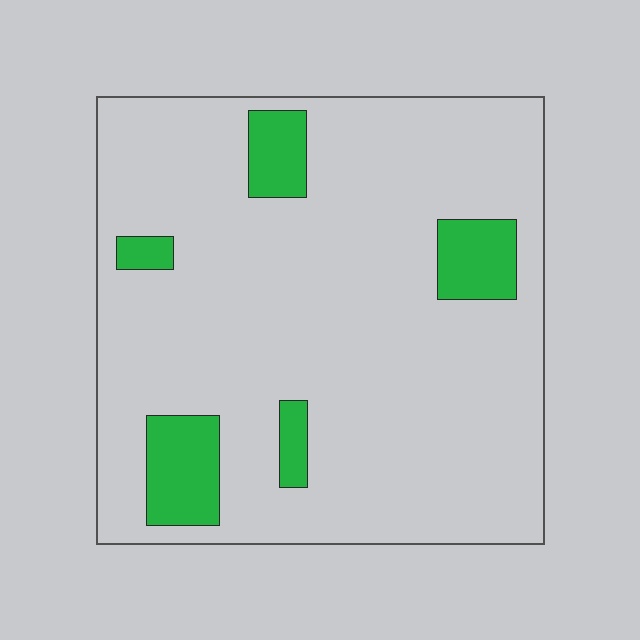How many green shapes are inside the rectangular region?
5.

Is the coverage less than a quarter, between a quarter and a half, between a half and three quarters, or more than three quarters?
Less than a quarter.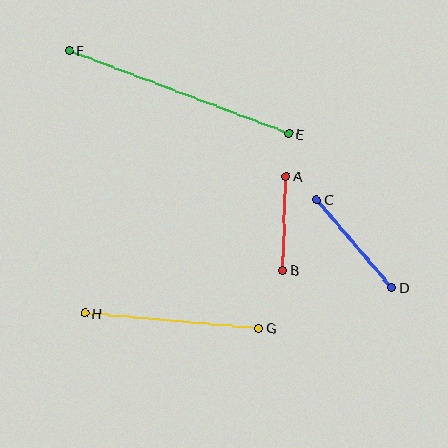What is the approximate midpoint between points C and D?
The midpoint is at approximately (355, 244) pixels.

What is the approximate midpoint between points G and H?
The midpoint is at approximately (172, 321) pixels.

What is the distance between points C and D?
The distance is approximately 115 pixels.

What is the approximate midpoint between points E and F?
The midpoint is at approximately (179, 92) pixels.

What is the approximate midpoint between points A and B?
The midpoint is at approximately (284, 223) pixels.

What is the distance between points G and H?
The distance is approximately 175 pixels.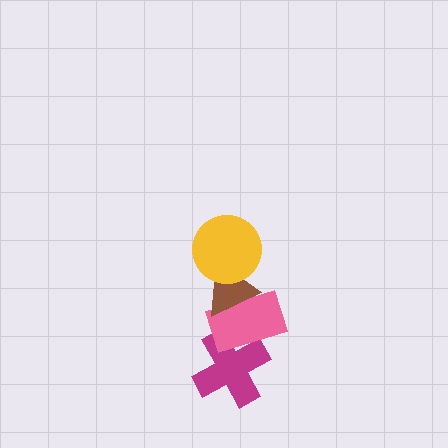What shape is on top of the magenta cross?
The pink rectangle is on top of the magenta cross.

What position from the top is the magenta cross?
The magenta cross is 4th from the top.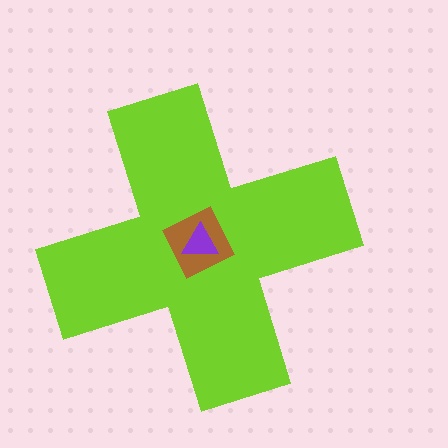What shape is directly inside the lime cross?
The brown square.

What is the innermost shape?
The purple triangle.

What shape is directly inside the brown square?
The purple triangle.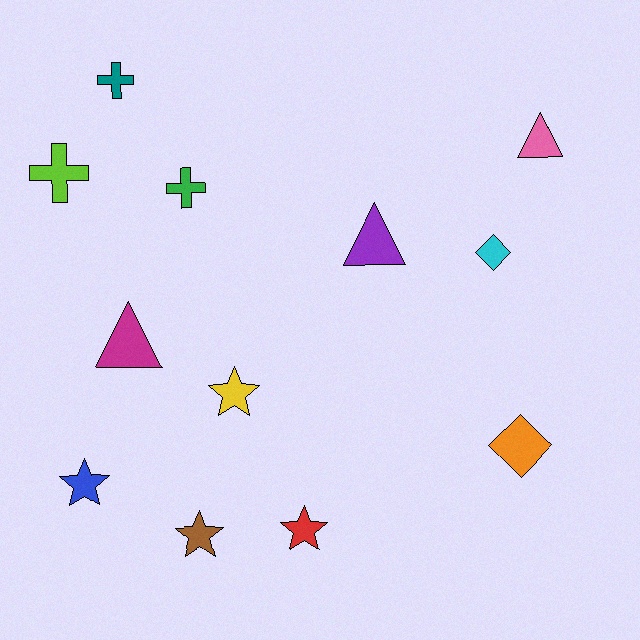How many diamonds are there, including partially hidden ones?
There are 2 diamonds.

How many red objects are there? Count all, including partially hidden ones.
There is 1 red object.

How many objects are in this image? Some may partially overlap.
There are 12 objects.